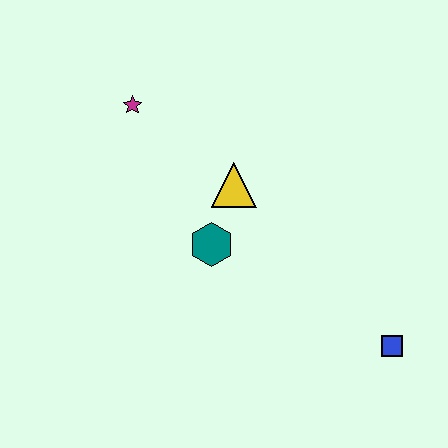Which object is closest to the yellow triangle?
The teal hexagon is closest to the yellow triangle.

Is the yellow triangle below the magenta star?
Yes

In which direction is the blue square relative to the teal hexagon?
The blue square is to the right of the teal hexagon.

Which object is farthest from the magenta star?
The blue square is farthest from the magenta star.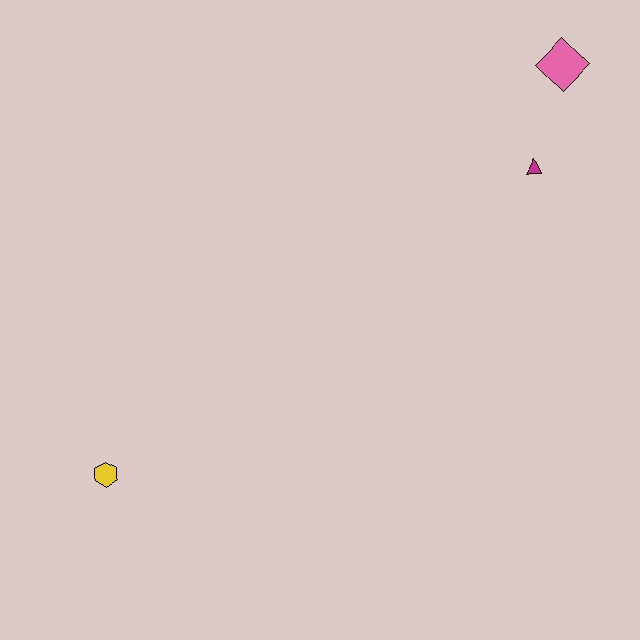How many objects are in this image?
There are 3 objects.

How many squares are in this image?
There are no squares.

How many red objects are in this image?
There are no red objects.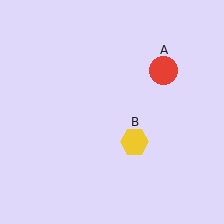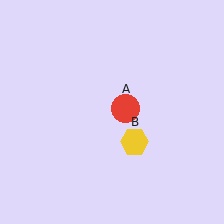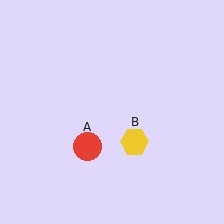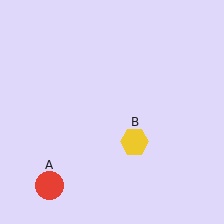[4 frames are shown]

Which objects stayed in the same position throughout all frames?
Yellow hexagon (object B) remained stationary.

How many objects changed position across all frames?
1 object changed position: red circle (object A).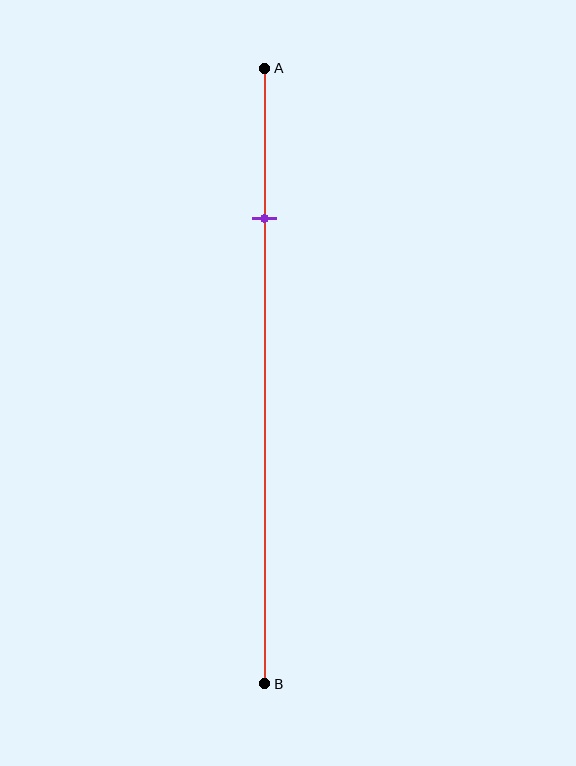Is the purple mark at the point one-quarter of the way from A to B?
Yes, the mark is approximately at the one-quarter point.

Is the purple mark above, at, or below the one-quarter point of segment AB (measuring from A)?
The purple mark is approximately at the one-quarter point of segment AB.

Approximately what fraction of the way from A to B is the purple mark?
The purple mark is approximately 25% of the way from A to B.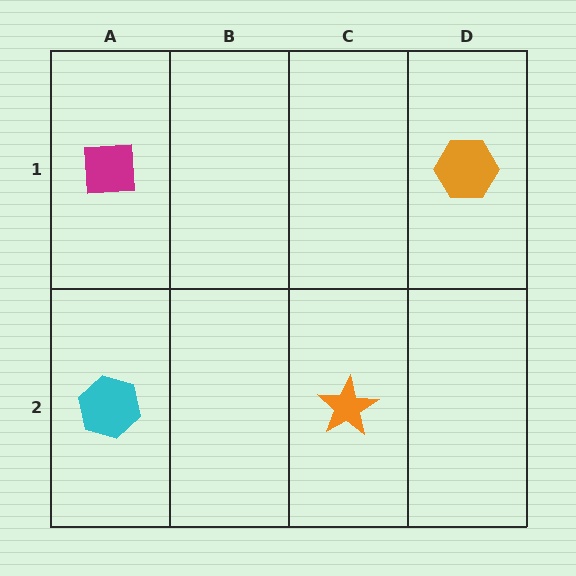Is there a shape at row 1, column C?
No, that cell is empty.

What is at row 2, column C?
An orange star.